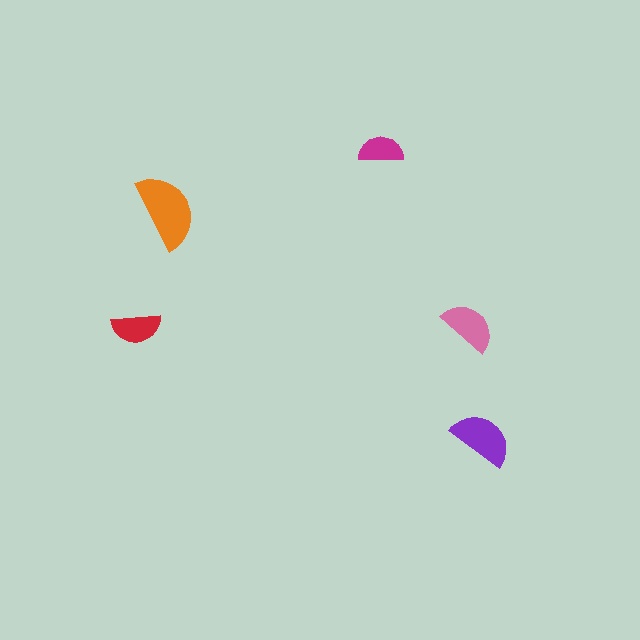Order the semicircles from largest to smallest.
the orange one, the purple one, the pink one, the red one, the magenta one.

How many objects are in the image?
There are 5 objects in the image.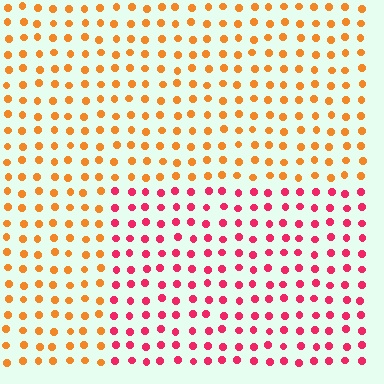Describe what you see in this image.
The image is filled with small orange elements in a uniform arrangement. A rectangle-shaped region is visible where the elements are tinted to a slightly different hue, forming a subtle color boundary.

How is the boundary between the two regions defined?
The boundary is defined purely by a slight shift in hue (about 48 degrees). Spacing, size, and orientation are identical on both sides.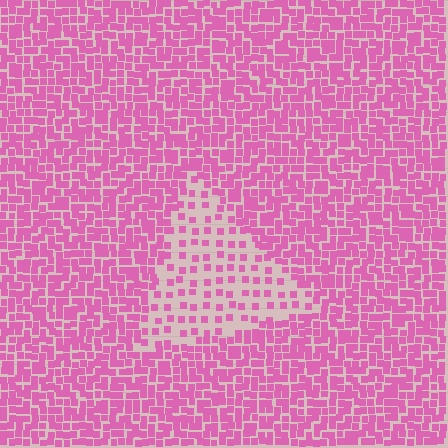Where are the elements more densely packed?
The elements are more densely packed outside the triangle boundary.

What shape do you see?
I see a triangle.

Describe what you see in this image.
The image contains small pink elements arranged at two different densities. A triangle-shaped region is visible where the elements are less densely packed than the surrounding area.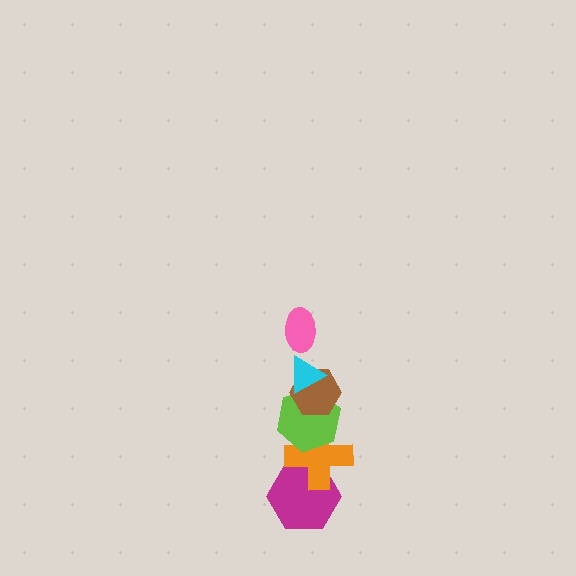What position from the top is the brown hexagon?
The brown hexagon is 3rd from the top.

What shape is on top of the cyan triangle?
The pink ellipse is on top of the cyan triangle.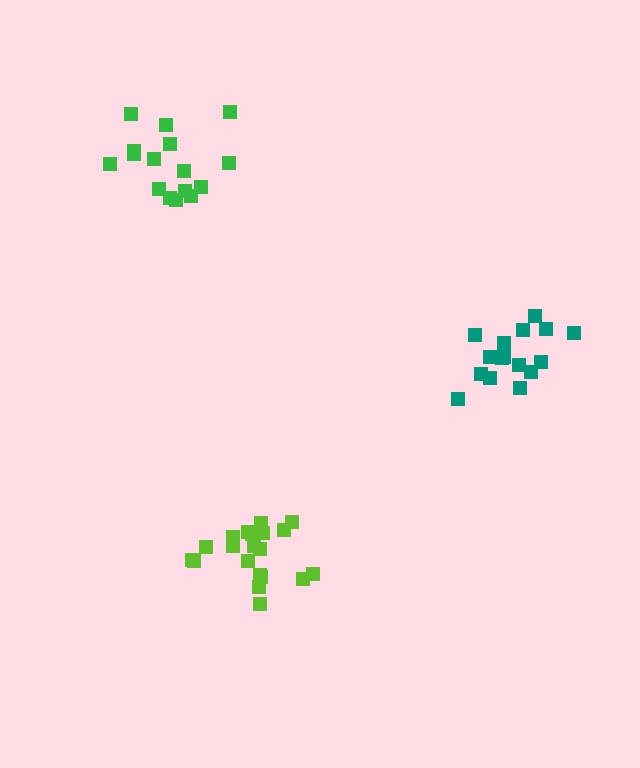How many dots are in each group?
Group 1: 20 dots, Group 2: 16 dots, Group 3: 16 dots (52 total).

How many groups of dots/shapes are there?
There are 3 groups.